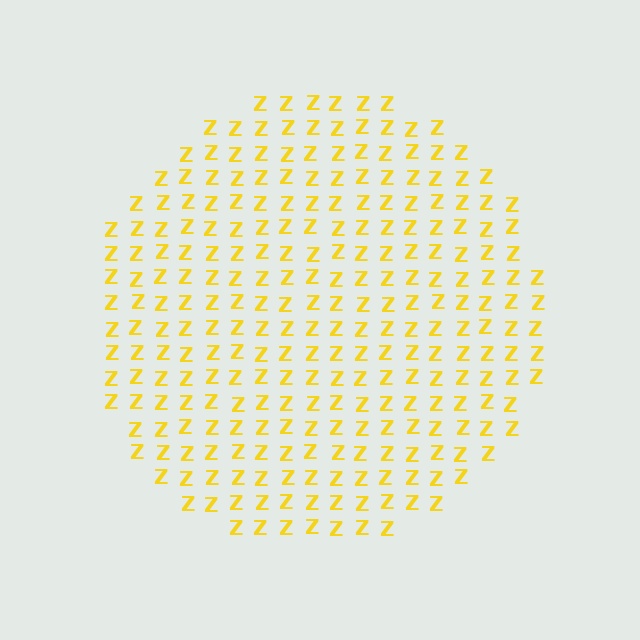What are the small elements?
The small elements are letter Z's.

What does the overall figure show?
The overall figure shows a circle.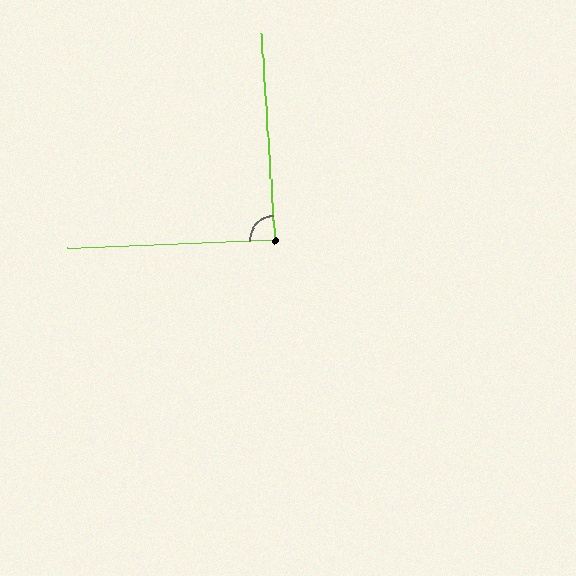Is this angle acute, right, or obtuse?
It is approximately a right angle.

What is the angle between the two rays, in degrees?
Approximately 88 degrees.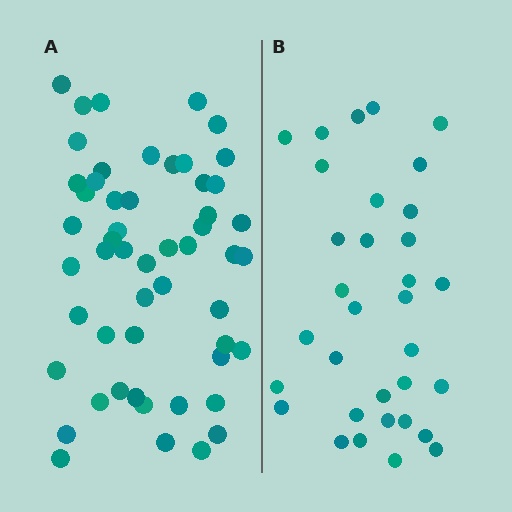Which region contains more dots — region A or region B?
Region A (the left region) has more dots.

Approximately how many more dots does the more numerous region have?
Region A has approximately 20 more dots than region B.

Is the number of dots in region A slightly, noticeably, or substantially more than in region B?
Region A has substantially more. The ratio is roughly 1.6 to 1.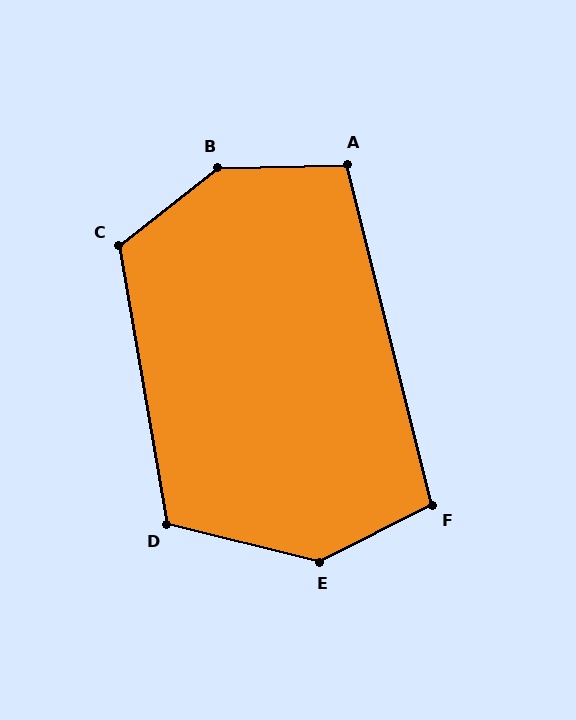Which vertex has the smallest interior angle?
A, at approximately 102 degrees.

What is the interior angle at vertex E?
Approximately 139 degrees (obtuse).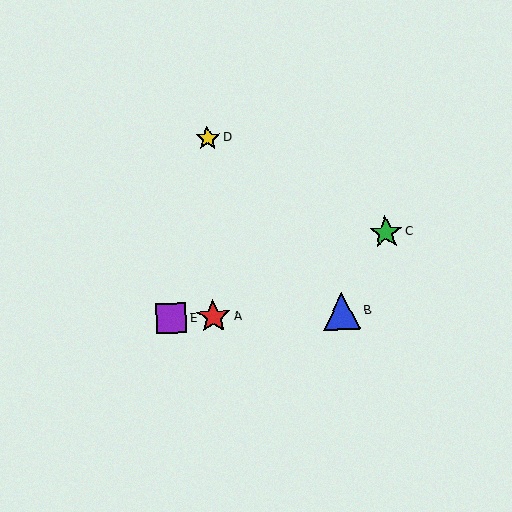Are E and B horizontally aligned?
Yes, both are at y≈318.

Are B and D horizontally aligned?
No, B is at y≈311 and D is at y≈138.